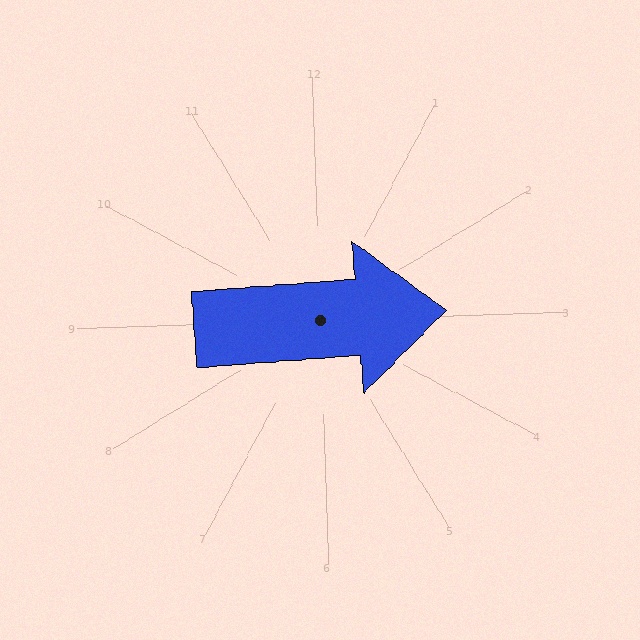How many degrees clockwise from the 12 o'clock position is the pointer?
Approximately 88 degrees.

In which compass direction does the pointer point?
East.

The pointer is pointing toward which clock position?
Roughly 3 o'clock.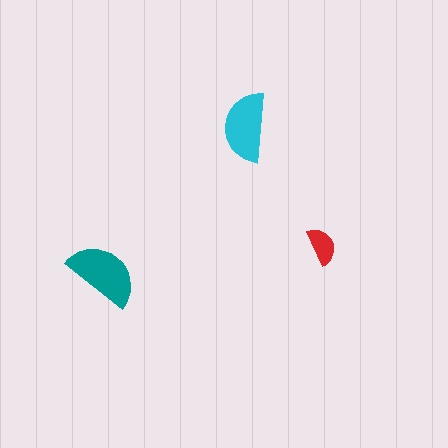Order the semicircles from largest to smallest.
the teal one, the cyan one, the red one.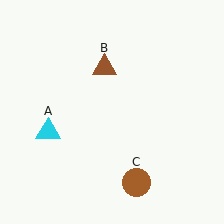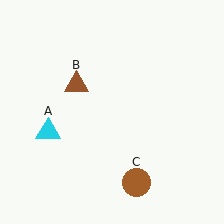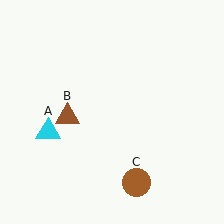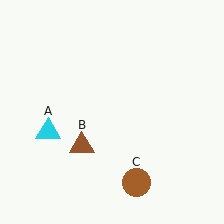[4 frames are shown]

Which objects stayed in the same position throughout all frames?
Cyan triangle (object A) and brown circle (object C) remained stationary.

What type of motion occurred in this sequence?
The brown triangle (object B) rotated counterclockwise around the center of the scene.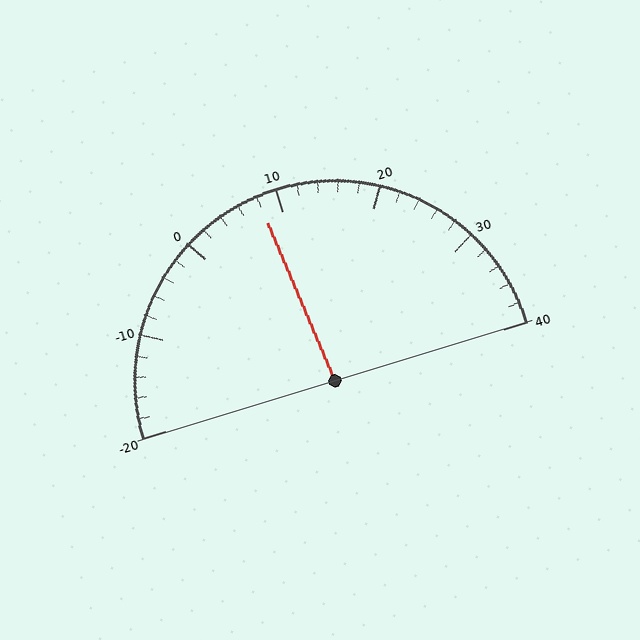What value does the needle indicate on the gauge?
The needle indicates approximately 8.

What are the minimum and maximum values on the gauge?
The gauge ranges from -20 to 40.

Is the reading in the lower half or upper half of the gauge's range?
The reading is in the lower half of the range (-20 to 40).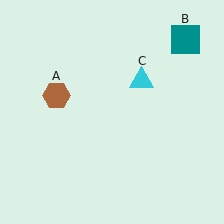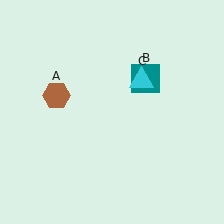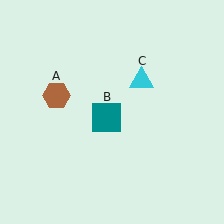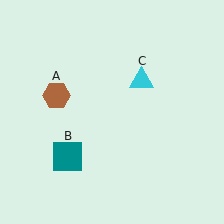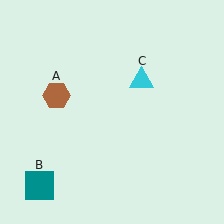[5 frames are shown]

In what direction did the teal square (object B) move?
The teal square (object B) moved down and to the left.